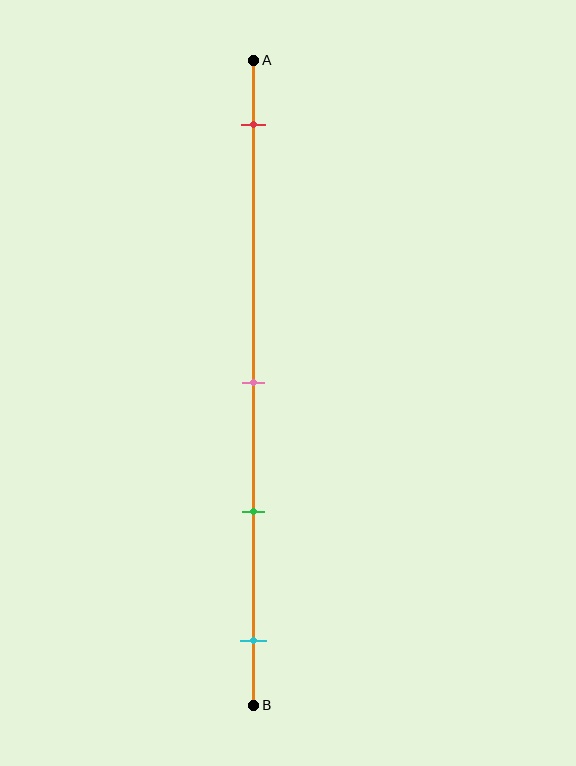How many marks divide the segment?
There are 4 marks dividing the segment.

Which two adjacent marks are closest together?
The pink and green marks are the closest adjacent pair.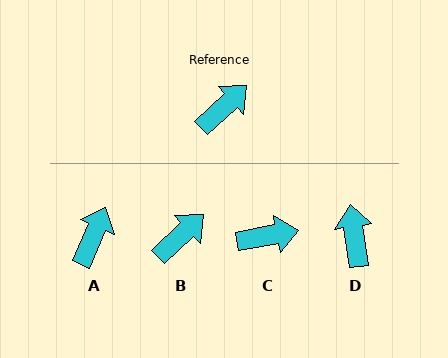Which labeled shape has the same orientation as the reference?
B.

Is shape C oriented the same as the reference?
No, it is off by about 33 degrees.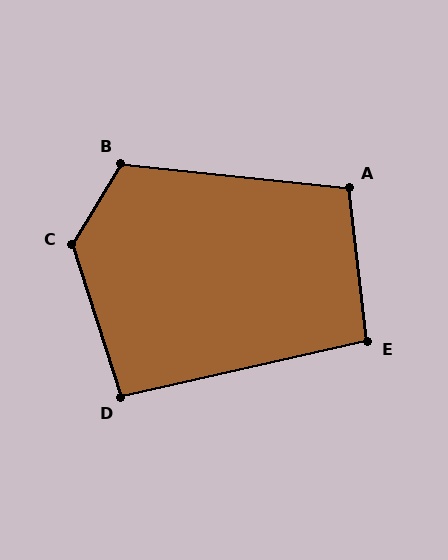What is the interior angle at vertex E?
Approximately 96 degrees (obtuse).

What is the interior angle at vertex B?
Approximately 115 degrees (obtuse).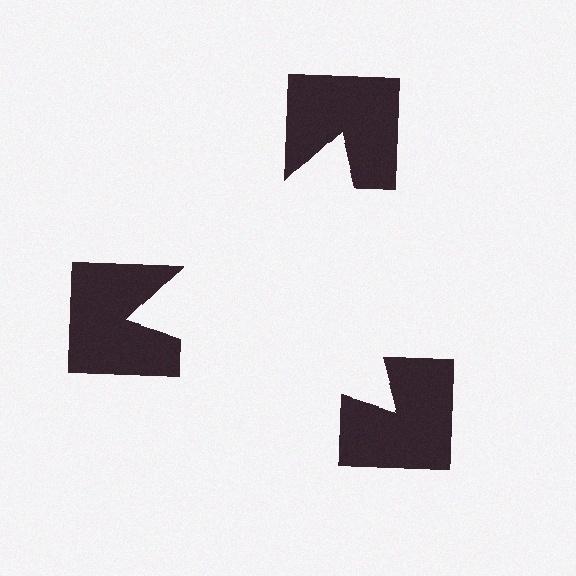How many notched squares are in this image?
There are 3 — one at each vertex of the illusory triangle.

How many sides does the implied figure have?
3 sides.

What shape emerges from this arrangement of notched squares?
An illusory triangle — its edges are inferred from the aligned wedge cuts in the notched squares, not physically drawn.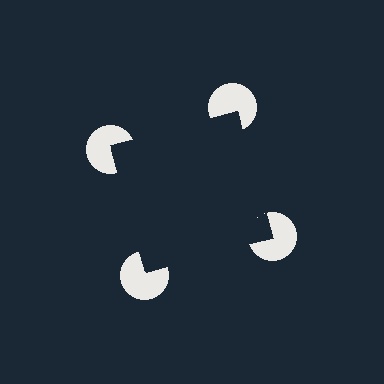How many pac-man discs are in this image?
There are 4 — one at each vertex of the illusory square.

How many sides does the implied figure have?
4 sides.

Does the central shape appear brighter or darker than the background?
It typically appears slightly darker than the background, even though no actual brightness change is drawn.